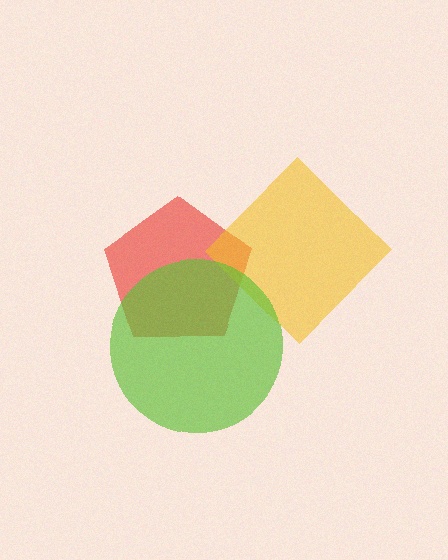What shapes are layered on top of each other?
The layered shapes are: a red pentagon, a yellow diamond, a lime circle.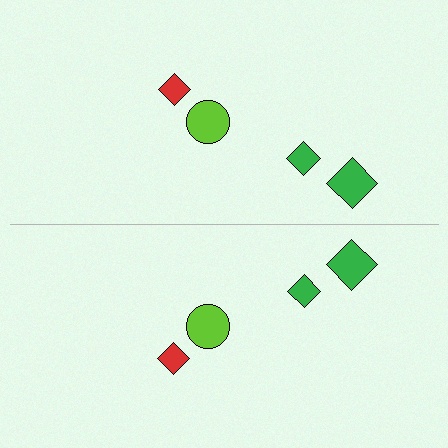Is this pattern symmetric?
Yes, this pattern has bilateral (reflection) symmetry.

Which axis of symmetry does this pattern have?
The pattern has a horizontal axis of symmetry running through the center of the image.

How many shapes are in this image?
There are 8 shapes in this image.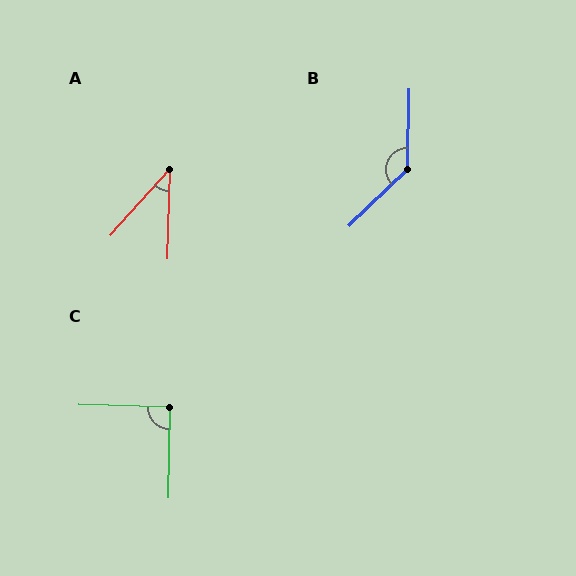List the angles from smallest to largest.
A (40°), C (90°), B (135°).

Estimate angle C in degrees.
Approximately 90 degrees.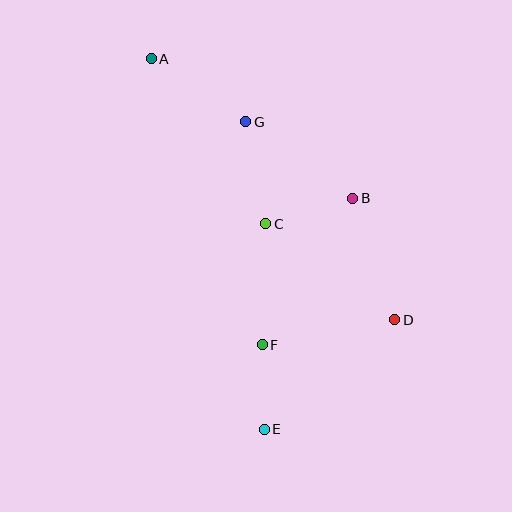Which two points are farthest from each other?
Points A and E are farthest from each other.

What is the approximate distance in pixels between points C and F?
The distance between C and F is approximately 121 pixels.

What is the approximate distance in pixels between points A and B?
The distance between A and B is approximately 245 pixels.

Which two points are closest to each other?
Points E and F are closest to each other.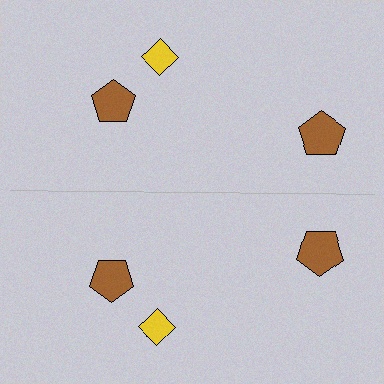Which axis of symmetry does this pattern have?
The pattern has a horizontal axis of symmetry running through the center of the image.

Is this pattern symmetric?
Yes, this pattern has bilateral (reflection) symmetry.